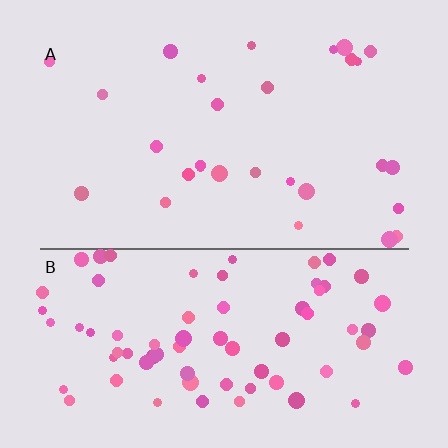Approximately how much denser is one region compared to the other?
Approximately 2.6× — region B over region A.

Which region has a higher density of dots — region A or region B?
B (the bottom).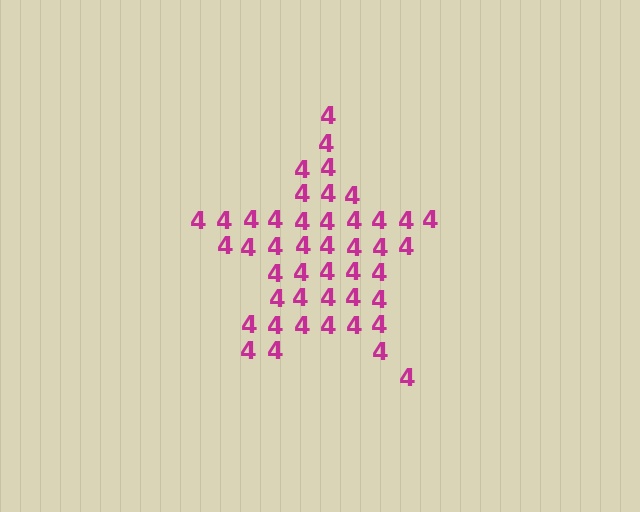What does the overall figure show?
The overall figure shows a star.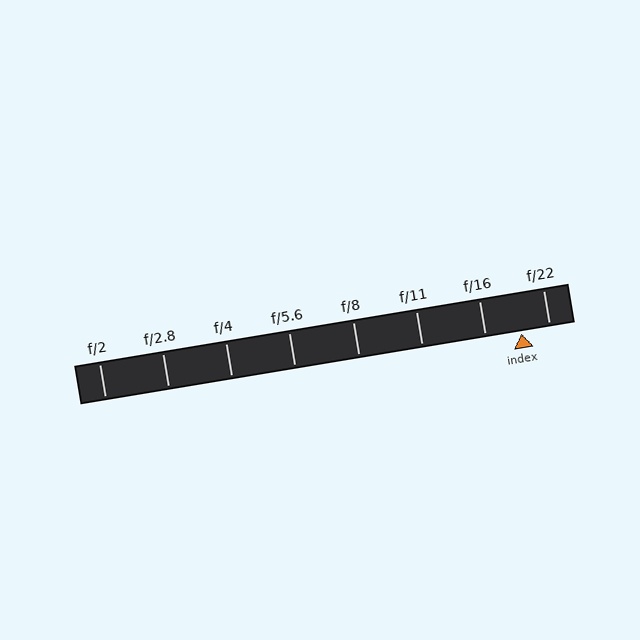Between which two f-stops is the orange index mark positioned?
The index mark is between f/16 and f/22.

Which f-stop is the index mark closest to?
The index mark is closest to f/22.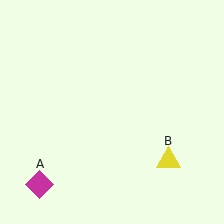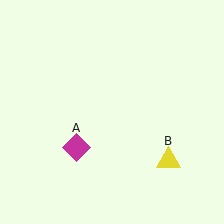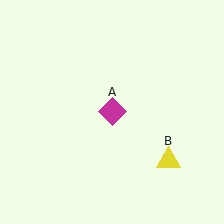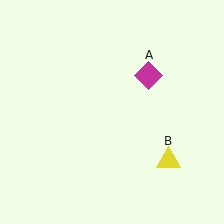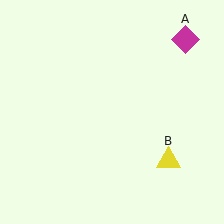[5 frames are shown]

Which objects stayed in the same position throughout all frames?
Yellow triangle (object B) remained stationary.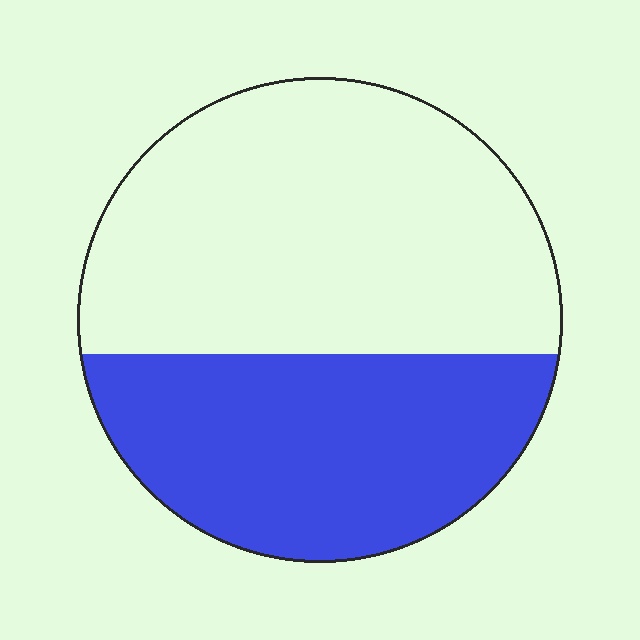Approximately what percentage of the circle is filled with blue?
Approximately 40%.